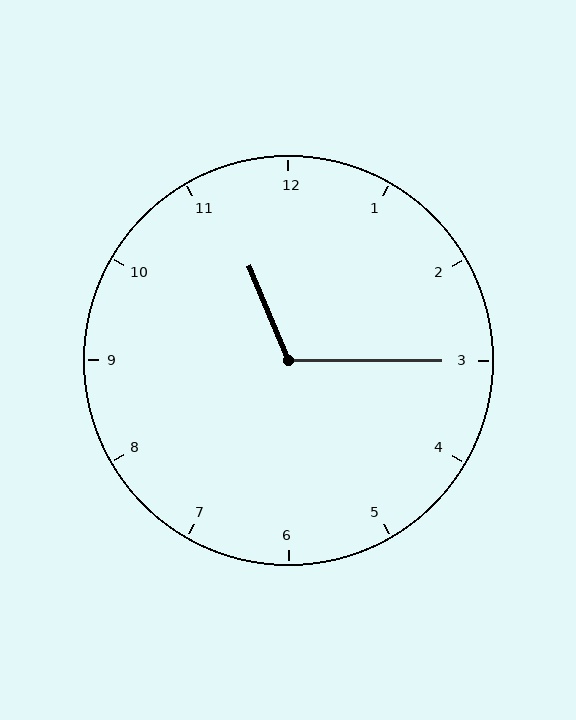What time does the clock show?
11:15.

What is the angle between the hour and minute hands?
Approximately 112 degrees.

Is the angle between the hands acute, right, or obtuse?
It is obtuse.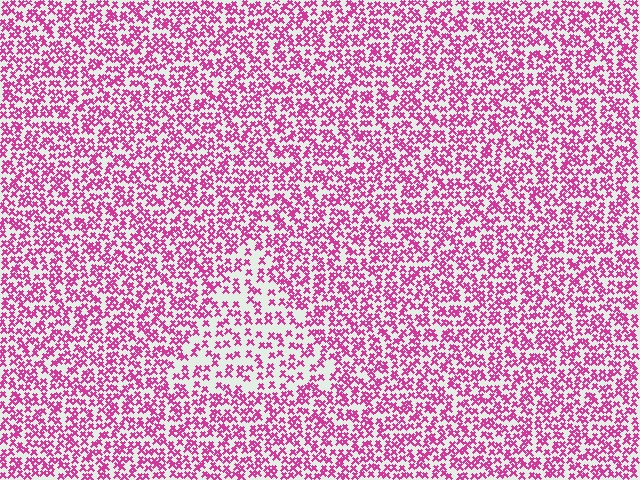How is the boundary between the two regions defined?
The boundary is defined by a change in element density (approximately 1.8x ratio). All elements are the same color, size, and shape.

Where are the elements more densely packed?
The elements are more densely packed outside the triangle boundary.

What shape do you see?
I see a triangle.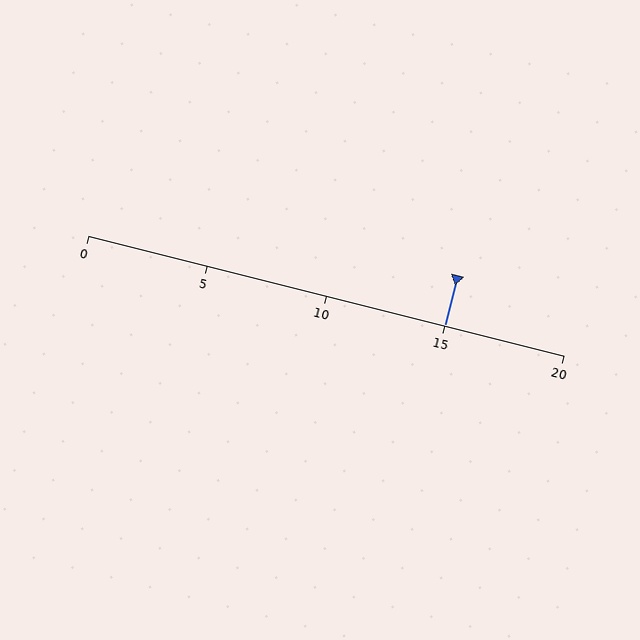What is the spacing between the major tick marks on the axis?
The major ticks are spaced 5 apart.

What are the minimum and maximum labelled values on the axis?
The axis runs from 0 to 20.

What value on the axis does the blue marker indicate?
The marker indicates approximately 15.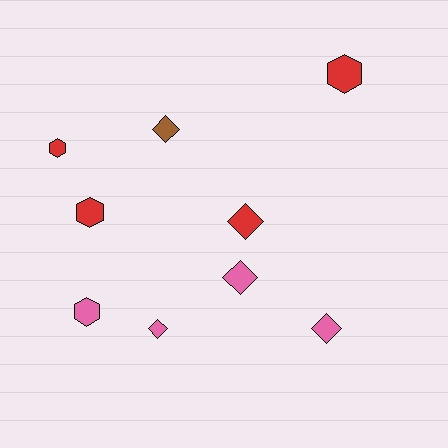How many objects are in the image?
There are 9 objects.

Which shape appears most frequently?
Diamond, with 5 objects.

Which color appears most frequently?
Red, with 4 objects.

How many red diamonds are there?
There is 1 red diamond.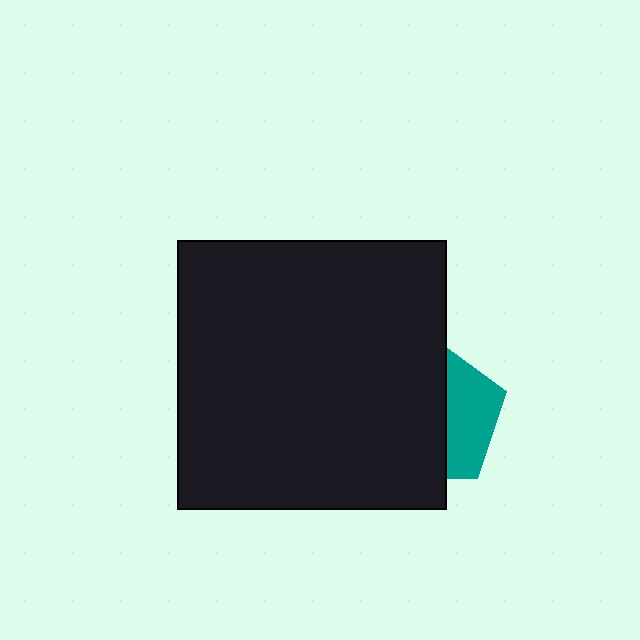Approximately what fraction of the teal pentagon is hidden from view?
Roughly 65% of the teal pentagon is hidden behind the black square.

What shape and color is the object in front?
The object in front is a black square.